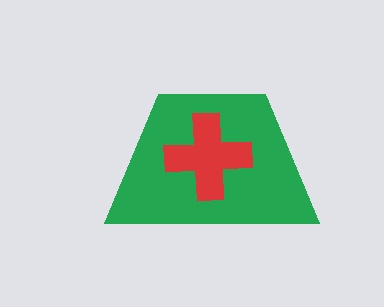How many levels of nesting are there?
2.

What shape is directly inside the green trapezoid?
The red cross.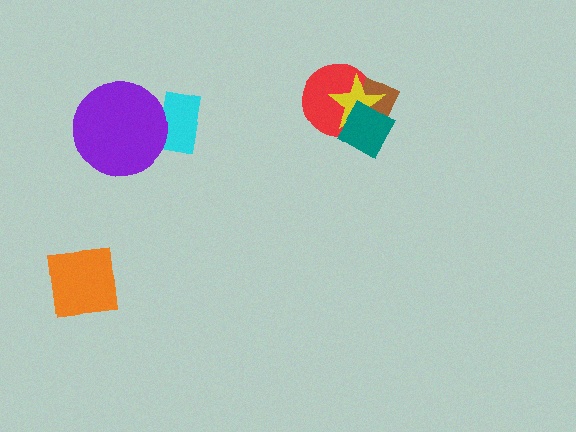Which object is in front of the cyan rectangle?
The purple circle is in front of the cyan rectangle.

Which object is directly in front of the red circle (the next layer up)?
The brown rectangle is directly in front of the red circle.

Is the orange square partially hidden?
No, no other shape covers it.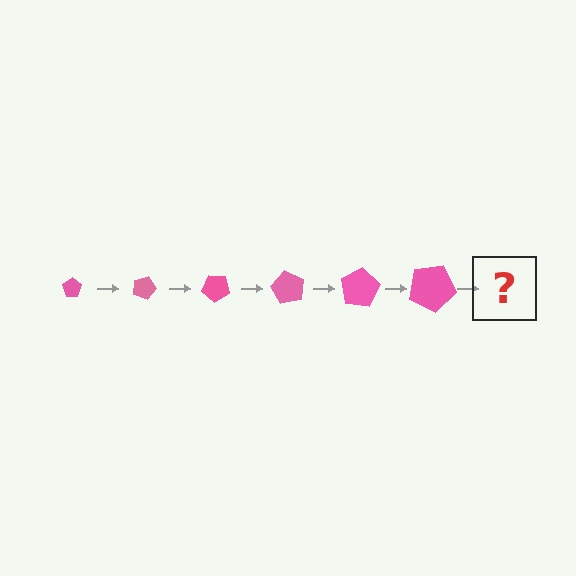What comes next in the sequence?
The next element should be a pentagon, larger than the previous one and rotated 120 degrees from the start.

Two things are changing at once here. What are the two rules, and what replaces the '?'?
The two rules are that the pentagon grows larger each step and it rotates 20 degrees each step. The '?' should be a pentagon, larger than the previous one and rotated 120 degrees from the start.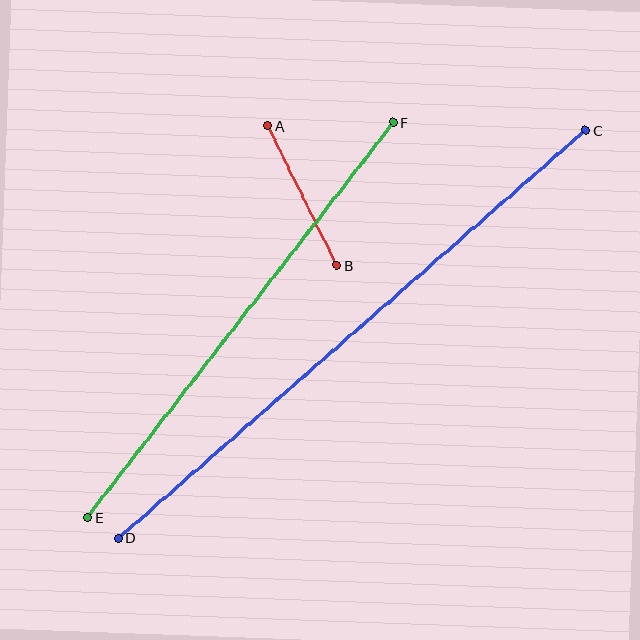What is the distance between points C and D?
The distance is approximately 621 pixels.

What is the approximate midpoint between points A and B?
The midpoint is at approximately (302, 196) pixels.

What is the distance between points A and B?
The distance is approximately 156 pixels.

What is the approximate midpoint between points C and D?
The midpoint is at approximately (352, 334) pixels.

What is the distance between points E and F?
The distance is approximately 500 pixels.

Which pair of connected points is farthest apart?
Points C and D are farthest apart.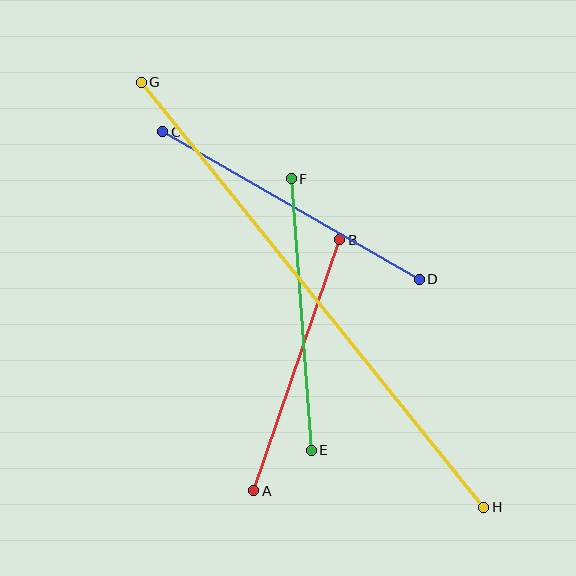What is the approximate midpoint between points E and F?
The midpoint is at approximately (301, 315) pixels.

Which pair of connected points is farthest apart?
Points G and H are farthest apart.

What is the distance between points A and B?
The distance is approximately 265 pixels.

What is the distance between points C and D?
The distance is approximately 296 pixels.